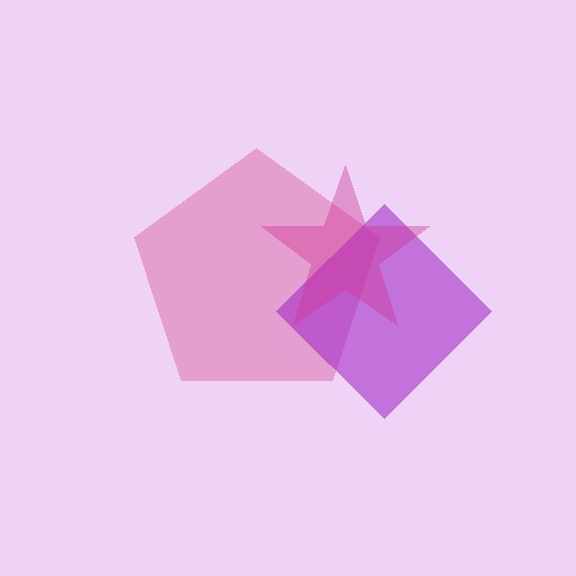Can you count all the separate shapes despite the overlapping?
Yes, there are 3 separate shapes.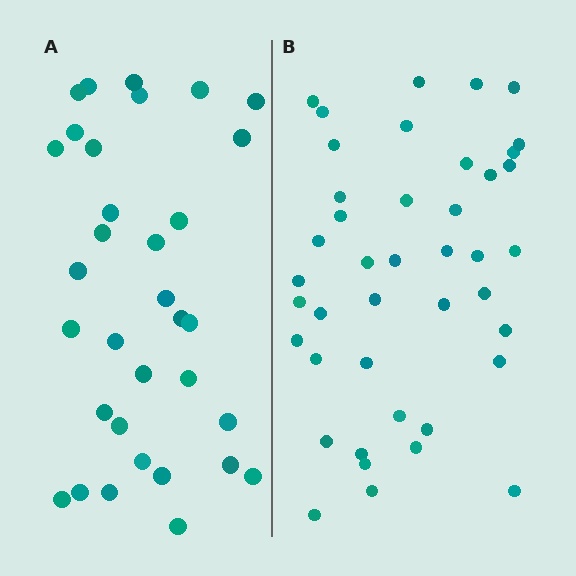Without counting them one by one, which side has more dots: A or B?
Region B (the right region) has more dots.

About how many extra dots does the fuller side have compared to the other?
Region B has roughly 8 or so more dots than region A.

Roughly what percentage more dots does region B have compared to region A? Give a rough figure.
About 25% more.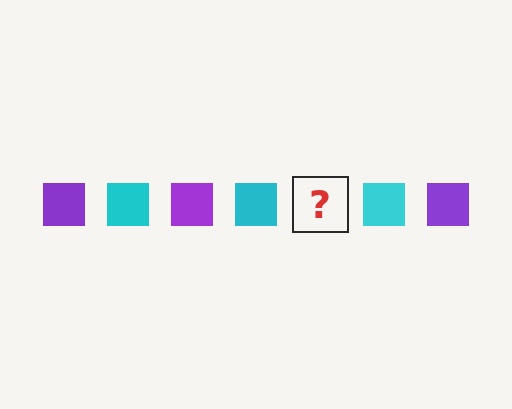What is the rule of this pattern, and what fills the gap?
The rule is that the pattern cycles through purple, cyan squares. The gap should be filled with a purple square.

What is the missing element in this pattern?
The missing element is a purple square.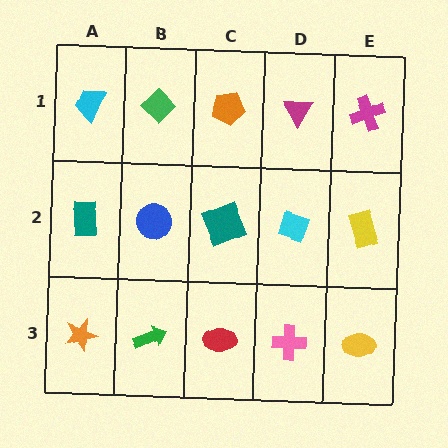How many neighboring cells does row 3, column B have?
3.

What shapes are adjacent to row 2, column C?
An orange pentagon (row 1, column C), a red ellipse (row 3, column C), a blue circle (row 2, column B), a cyan diamond (row 2, column D).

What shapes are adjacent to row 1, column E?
A yellow rectangle (row 2, column E), a magenta triangle (row 1, column D).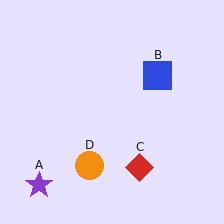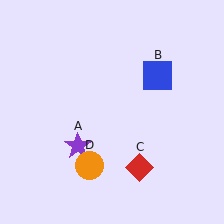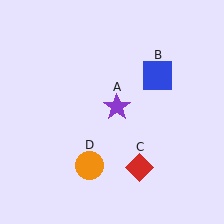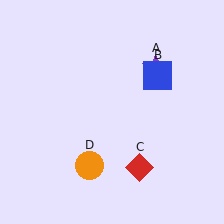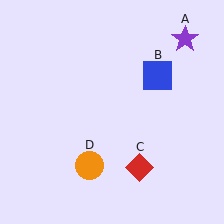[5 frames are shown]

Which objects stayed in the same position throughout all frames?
Blue square (object B) and red diamond (object C) and orange circle (object D) remained stationary.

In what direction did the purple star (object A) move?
The purple star (object A) moved up and to the right.